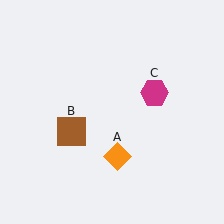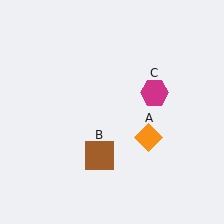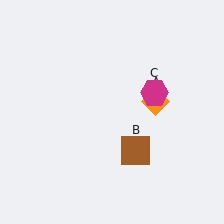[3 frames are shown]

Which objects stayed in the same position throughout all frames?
Magenta hexagon (object C) remained stationary.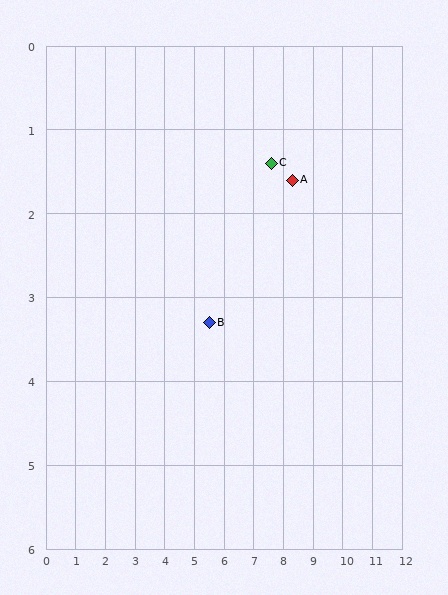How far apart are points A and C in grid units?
Points A and C are about 0.7 grid units apart.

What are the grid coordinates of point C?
Point C is at approximately (7.6, 1.4).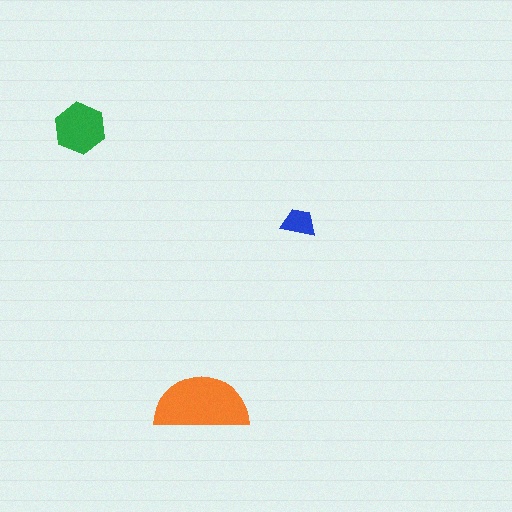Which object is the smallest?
The blue trapezoid.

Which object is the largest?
The orange semicircle.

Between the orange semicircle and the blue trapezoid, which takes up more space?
The orange semicircle.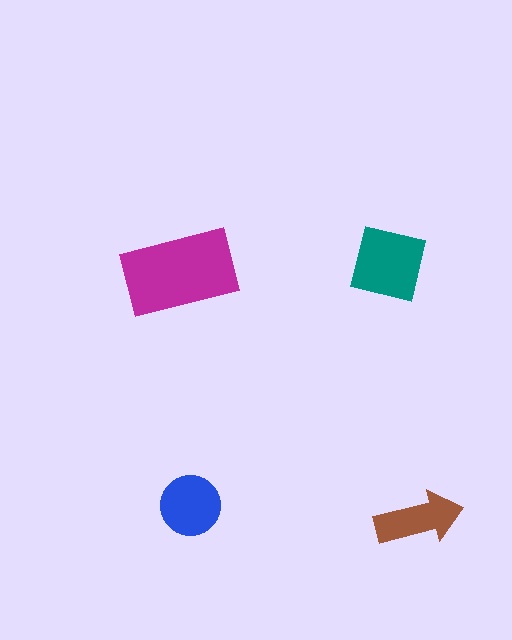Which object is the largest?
The magenta rectangle.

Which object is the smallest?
The brown arrow.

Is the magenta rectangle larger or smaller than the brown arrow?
Larger.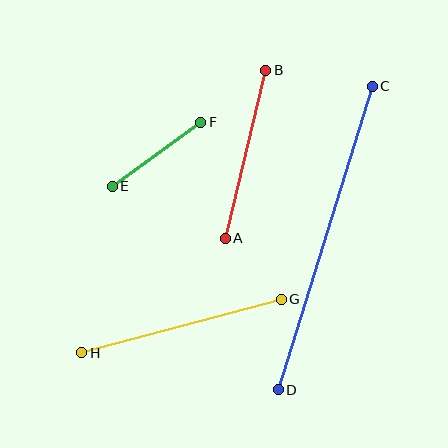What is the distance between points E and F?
The distance is approximately 110 pixels.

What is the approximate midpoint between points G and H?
The midpoint is at approximately (182, 326) pixels.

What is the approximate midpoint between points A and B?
The midpoint is at approximately (245, 154) pixels.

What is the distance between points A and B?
The distance is approximately 173 pixels.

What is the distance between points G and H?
The distance is approximately 206 pixels.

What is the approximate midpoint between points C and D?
The midpoint is at approximately (325, 238) pixels.